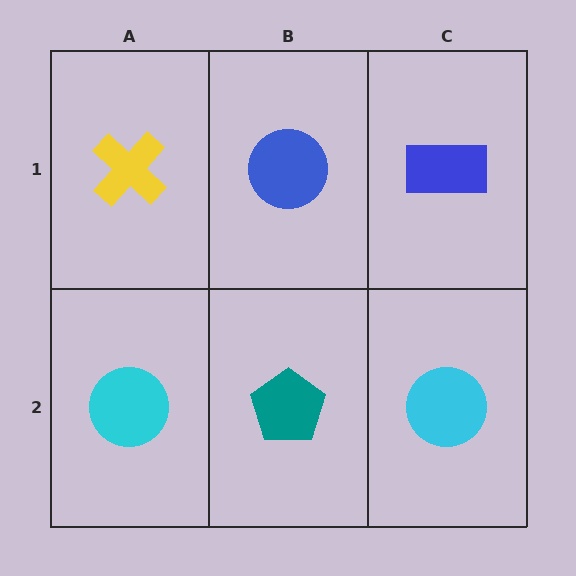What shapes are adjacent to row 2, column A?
A yellow cross (row 1, column A), a teal pentagon (row 2, column B).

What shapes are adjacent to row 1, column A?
A cyan circle (row 2, column A), a blue circle (row 1, column B).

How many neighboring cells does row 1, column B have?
3.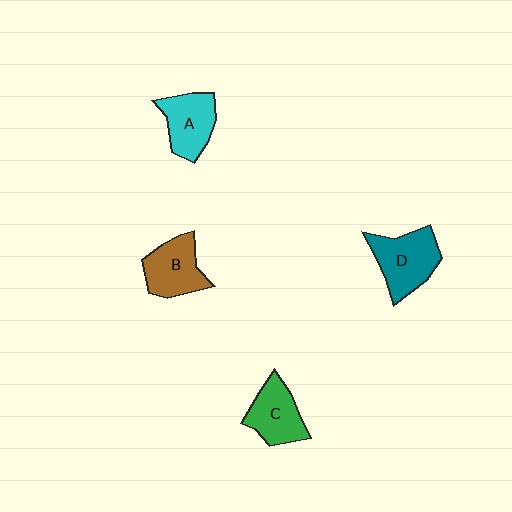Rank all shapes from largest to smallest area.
From largest to smallest: D (teal), B (brown), A (cyan), C (green).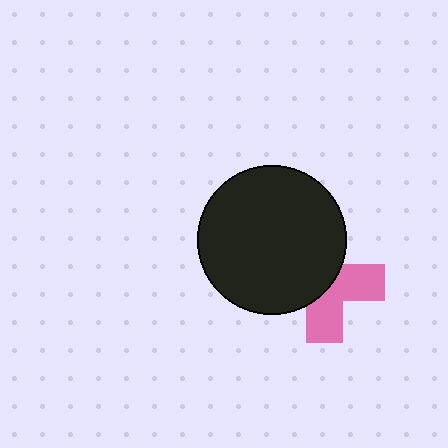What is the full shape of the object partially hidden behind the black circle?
The partially hidden object is a pink cross.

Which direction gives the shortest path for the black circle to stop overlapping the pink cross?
Moving toward the upper-left gives the shortest separation.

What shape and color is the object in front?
The object in front is a black circle.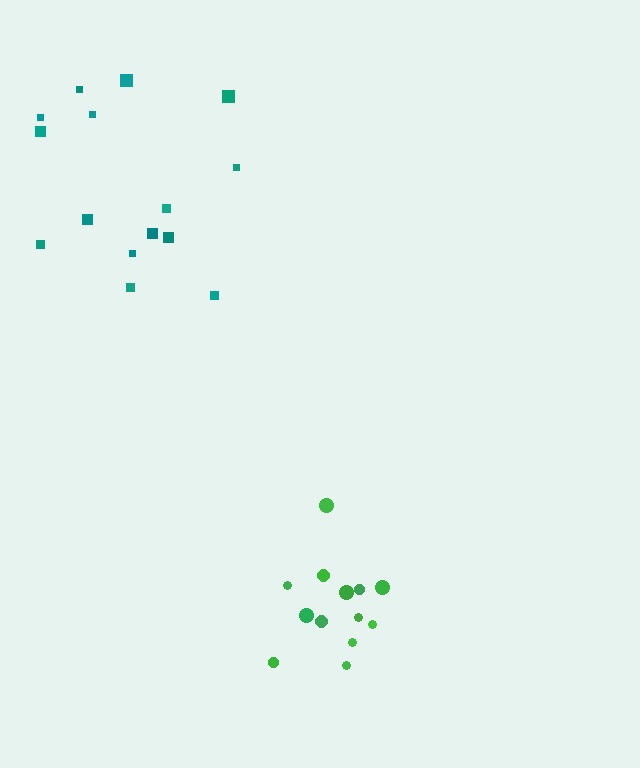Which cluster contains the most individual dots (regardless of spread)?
Teal (15).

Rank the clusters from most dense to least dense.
green, teal.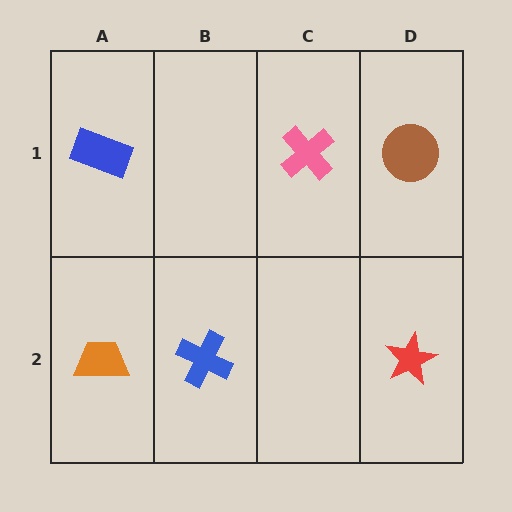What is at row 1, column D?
A brown circle.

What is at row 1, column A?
A blue rectangle.